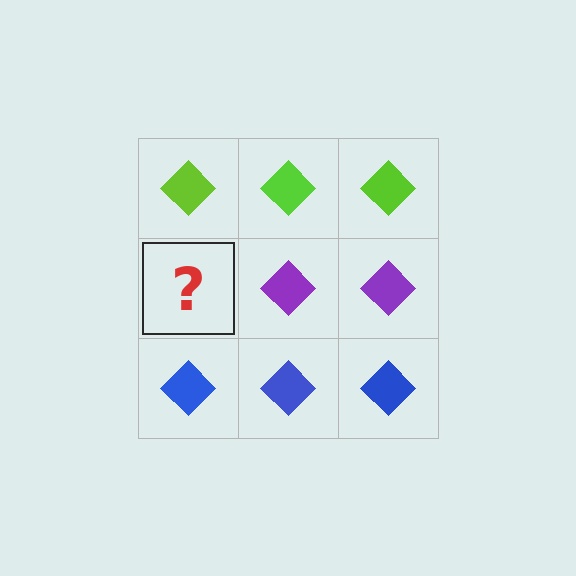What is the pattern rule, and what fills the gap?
The rule is that each row has a consistent color. The gap should be filled with a purple diamond.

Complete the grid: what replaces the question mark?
The question mark should be replaced with a purple diamond.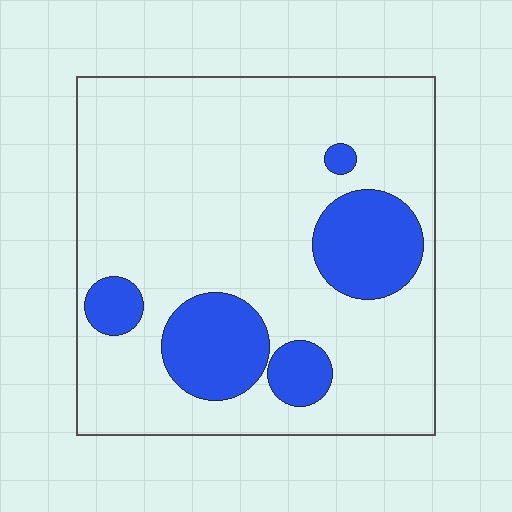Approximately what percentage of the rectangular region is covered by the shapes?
Approximately 20%.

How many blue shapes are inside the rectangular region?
5.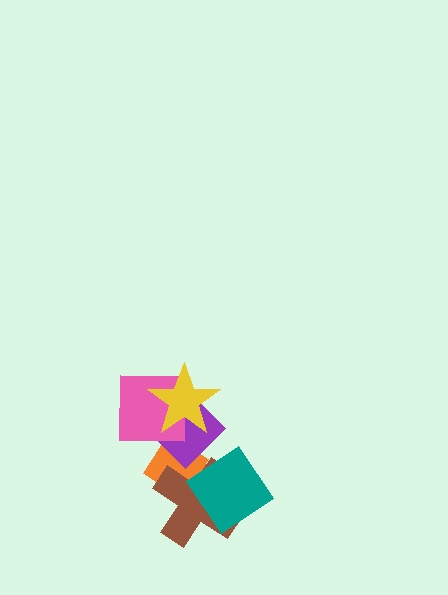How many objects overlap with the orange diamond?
4 objects overlap with the orange diamond.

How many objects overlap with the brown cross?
3 objects overlap with the brown cross.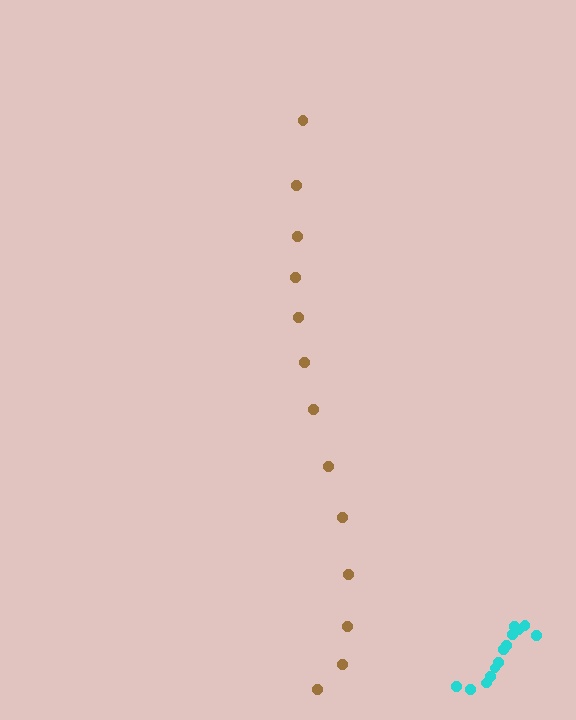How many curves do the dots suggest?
There are 2 distinct paths.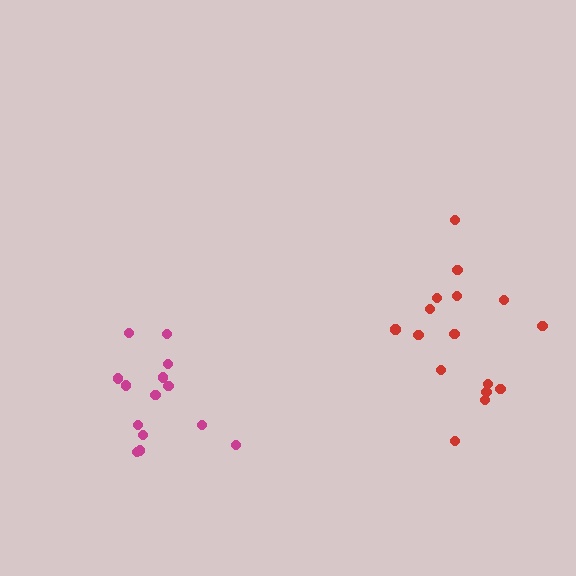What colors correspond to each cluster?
The clusters are colored: magenta, red.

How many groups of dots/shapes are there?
There are 2 groups.